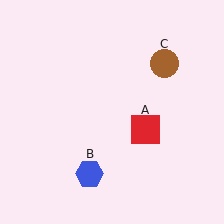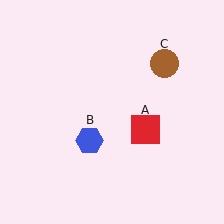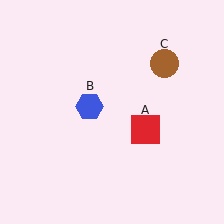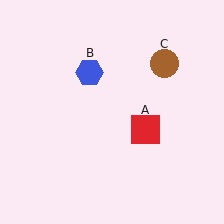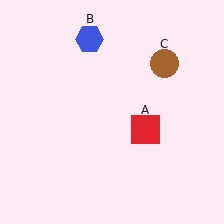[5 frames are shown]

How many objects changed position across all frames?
1 object changed position: blue hexagon (object B).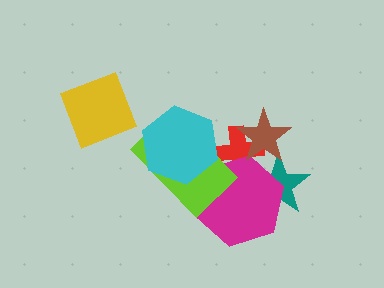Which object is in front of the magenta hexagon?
The lime rectangle is in front of the magenta hexagon.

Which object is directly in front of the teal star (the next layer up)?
The magenta hexagon is directly in front of the teal star.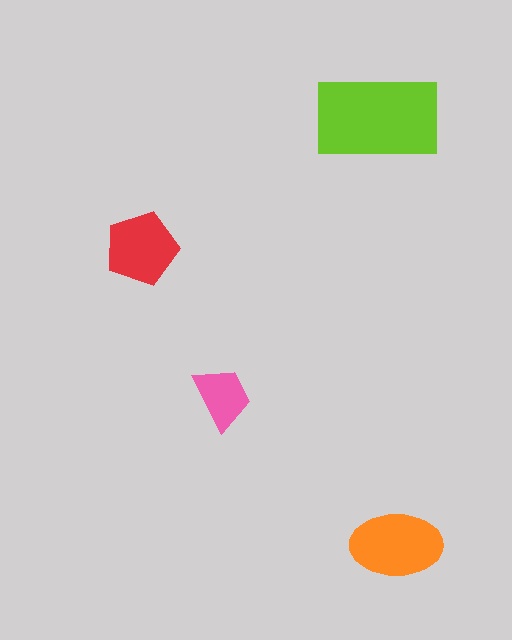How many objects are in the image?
There are 4 objects in the image.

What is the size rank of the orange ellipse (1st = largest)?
2nd.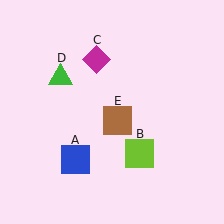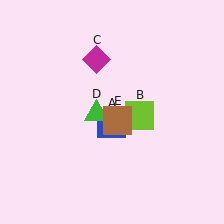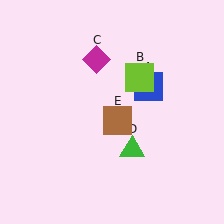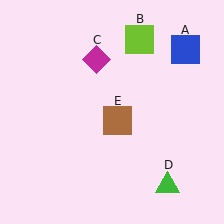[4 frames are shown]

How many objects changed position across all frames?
3 objects changed position: blue square (object A), lime square (object B), green triangle (object D).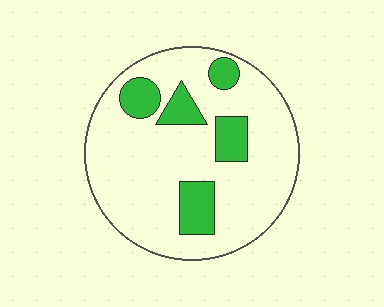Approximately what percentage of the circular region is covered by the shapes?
Approximately 20%.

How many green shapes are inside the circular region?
5.